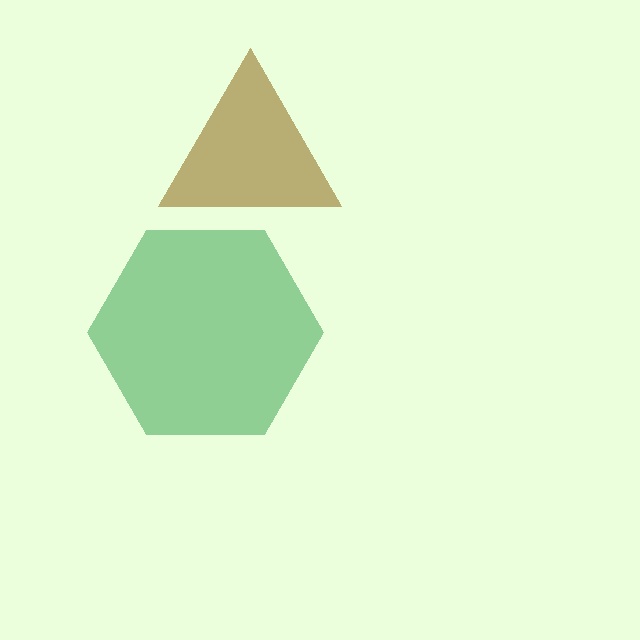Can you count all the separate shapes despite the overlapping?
Yes, there are 2 separate shapes.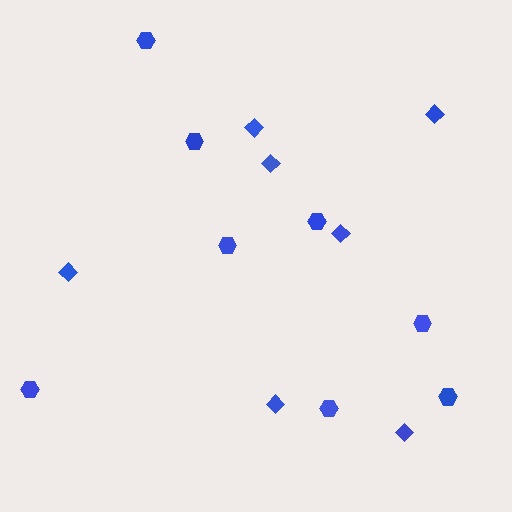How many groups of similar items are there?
There are 2 groups: one group of diamonds (7) and one group of hexagons (8).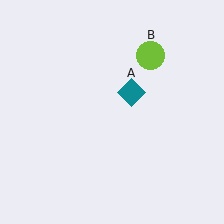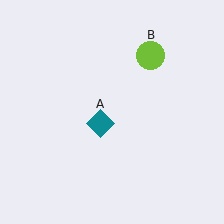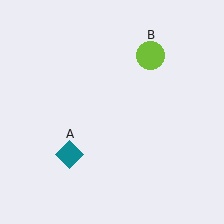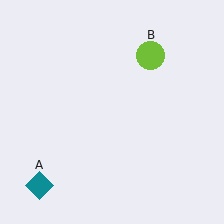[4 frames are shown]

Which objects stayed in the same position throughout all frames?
Lime circle (object B) remained stationary.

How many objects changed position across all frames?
1 object changed position: teal diamond (object A).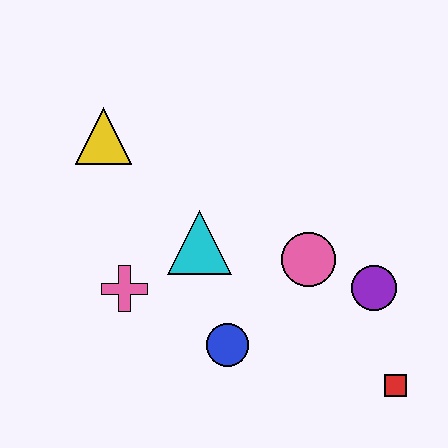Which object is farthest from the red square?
The yellow triangle is farthest from the red square.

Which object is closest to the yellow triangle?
The cyan triangle is closest to the yellow triangle.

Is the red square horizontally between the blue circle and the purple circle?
No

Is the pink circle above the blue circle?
Yes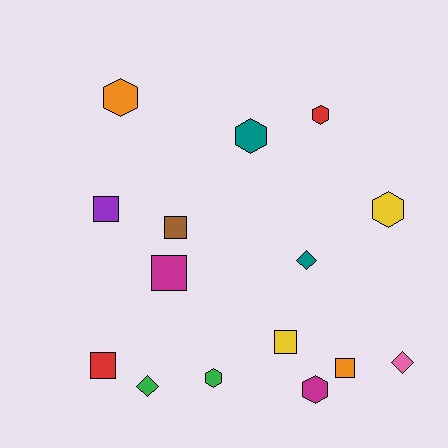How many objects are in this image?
There are 15 objects.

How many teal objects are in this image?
There are 2 teal objects.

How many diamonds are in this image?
There are 3 diamonds.